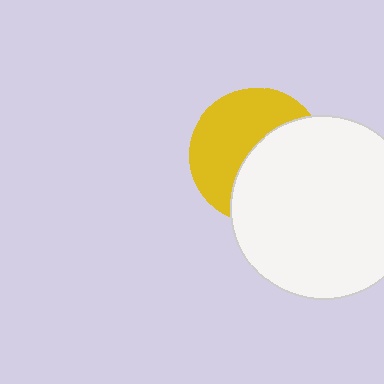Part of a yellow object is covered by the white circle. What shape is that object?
It is a circle.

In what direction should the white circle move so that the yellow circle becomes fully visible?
The white circle should move toward the lower-right. That is the shortest direction to clear the overlap and leave the yellow circle fully visible.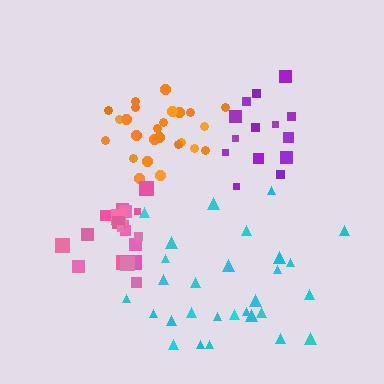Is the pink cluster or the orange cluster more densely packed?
Pink.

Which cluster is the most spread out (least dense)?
Cyan.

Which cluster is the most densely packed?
Pink.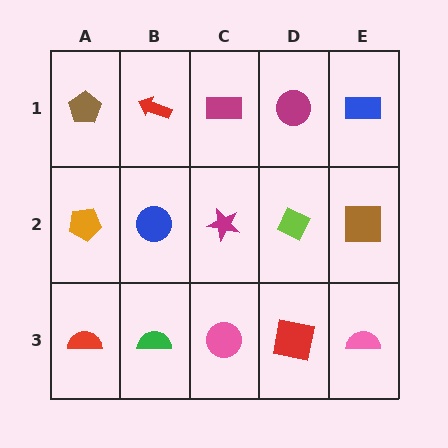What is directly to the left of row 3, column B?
A red semicircle.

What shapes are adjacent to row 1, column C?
A magenta star (row 2, column C), a red arrow (row 1, column B), a magenta circle (row 1, column D).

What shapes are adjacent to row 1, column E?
A brown square (row 2, column E), a magenta circle (row 1, column D).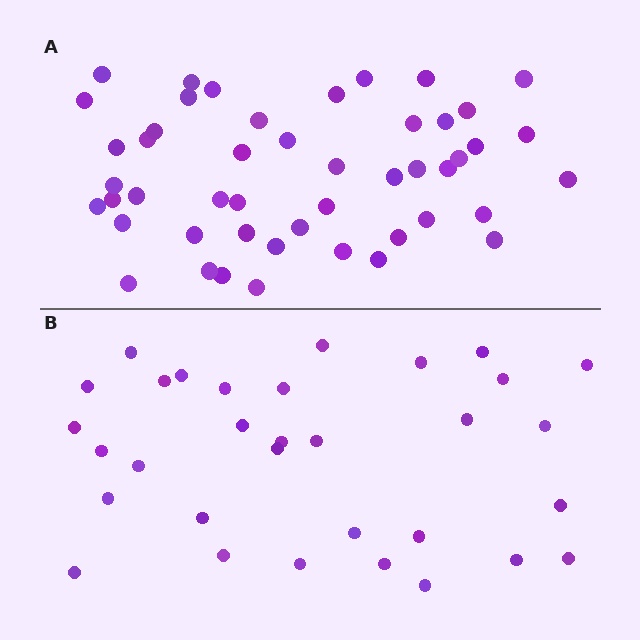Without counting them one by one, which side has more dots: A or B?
Region A (the top region) has more dots.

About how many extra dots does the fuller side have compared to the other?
Region A has approximately 15 more dots than region B.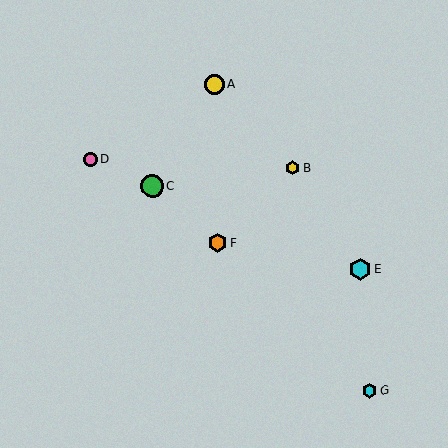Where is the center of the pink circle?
The center of the pink circle is at (90, 159).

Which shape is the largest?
The green circle (labeled C) is the largest.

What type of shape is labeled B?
Shape B is a yellow hexagon.